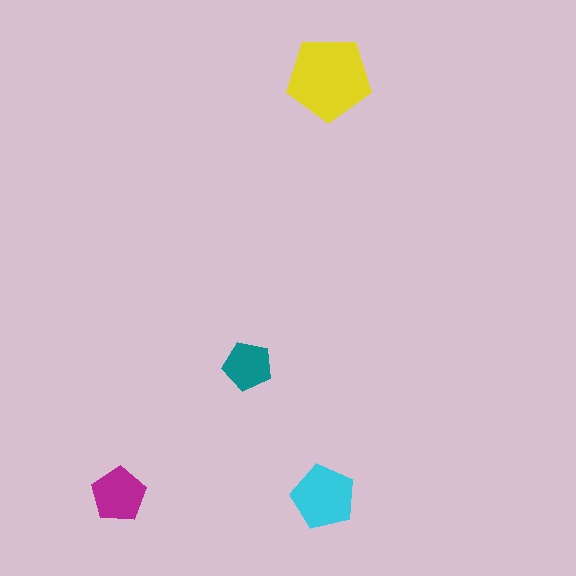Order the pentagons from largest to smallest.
the yellow one, the cyan one, the magenta one, the teal one.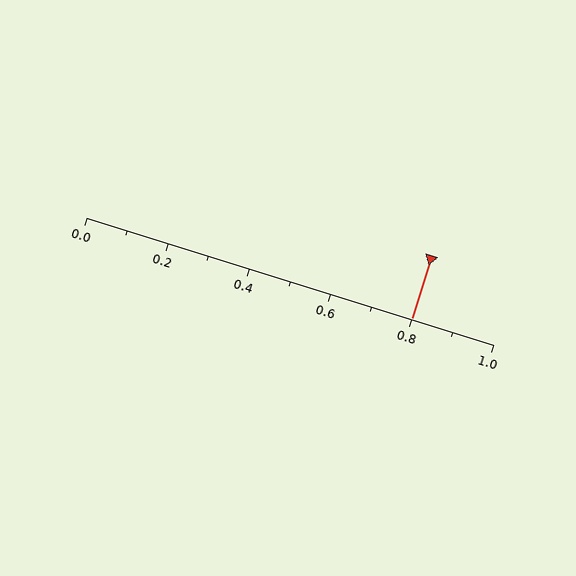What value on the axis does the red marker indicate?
The marker indicates approximately 0.8.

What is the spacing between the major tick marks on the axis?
The major ticks are spaced 0.2 apart.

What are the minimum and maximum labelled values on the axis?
The axis runs from 0.0 to 1.0.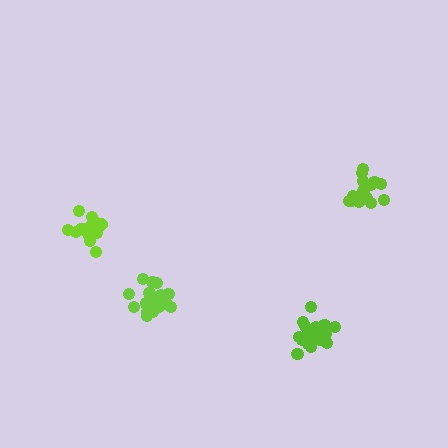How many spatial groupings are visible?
There are 4 spatial groupings.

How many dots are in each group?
Group 1: 18 dots, Group 2: 16 dots, Group 3: 18 dots, Group 4: 19 dots (71 total).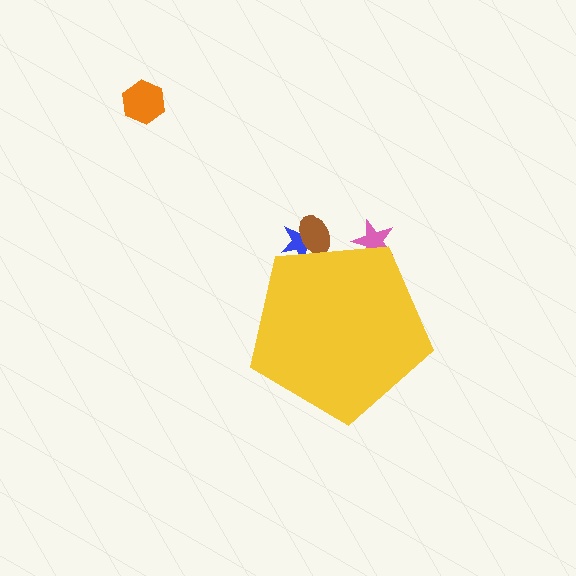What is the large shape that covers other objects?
A yellow pentagon.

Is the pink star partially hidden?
Yes, the pink star is partially hidden behind the yellow pentagon.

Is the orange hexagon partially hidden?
No, the orange hexagon is fully visible.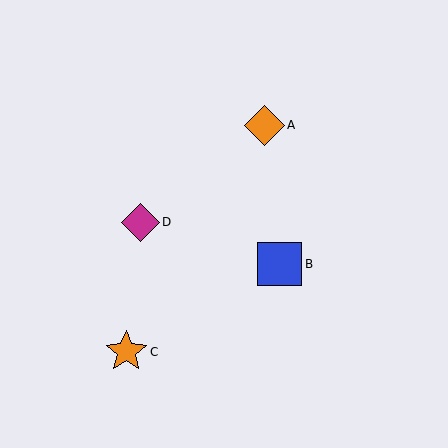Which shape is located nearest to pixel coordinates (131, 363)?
The orange star (labeled C) at (126, 352) is nearest to that location.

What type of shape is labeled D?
Shape D is a magenta diamond.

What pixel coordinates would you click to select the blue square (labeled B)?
Click at (280, 264) to select the blue square B.